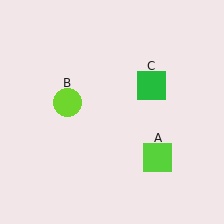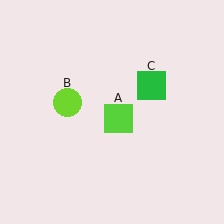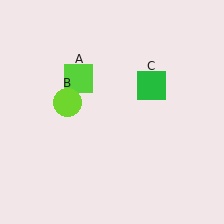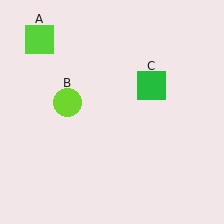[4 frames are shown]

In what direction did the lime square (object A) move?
The lime square (object A) moved up and to the left.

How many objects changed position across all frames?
1 object changed position: lime square (object A).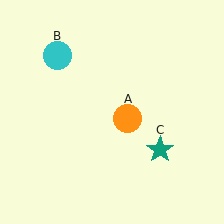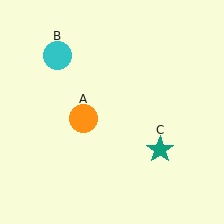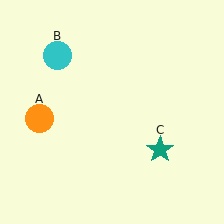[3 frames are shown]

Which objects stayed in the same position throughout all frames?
Cyan circle (object B) and teal star (object C) remained stationary.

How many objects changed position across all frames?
1 object changed position: orange circle (object A).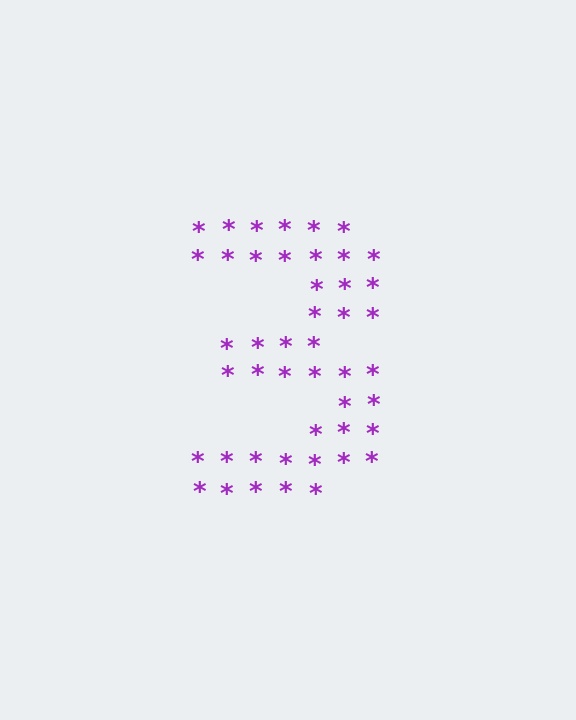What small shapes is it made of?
It is made of small asterisks.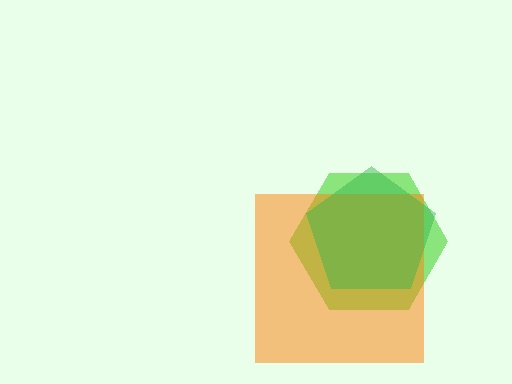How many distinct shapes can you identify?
There are 3 distinct shapes: a lime hexagon, an orange square, a green pentagon.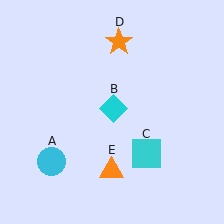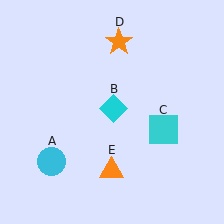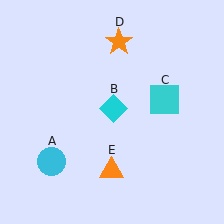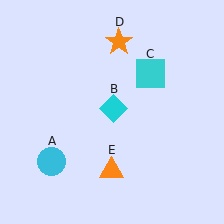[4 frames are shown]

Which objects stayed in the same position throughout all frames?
Cyan circle (object A) and cyan diamond (object B) and orange star (object D) and orange triangle (object E) remained stationary.